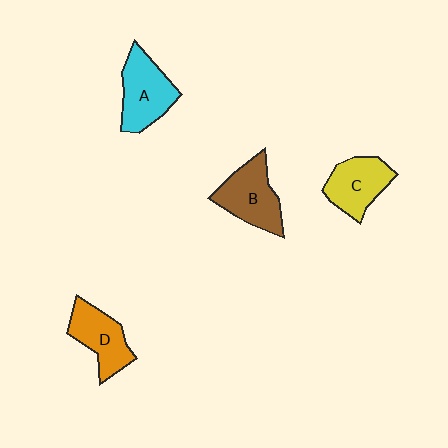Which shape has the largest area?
Shape B (brown).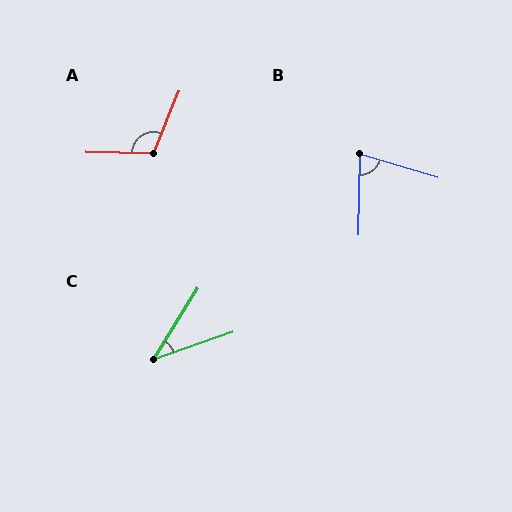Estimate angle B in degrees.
Approximately 75 degrees.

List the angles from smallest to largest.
C (39°), B (75°), A (110°).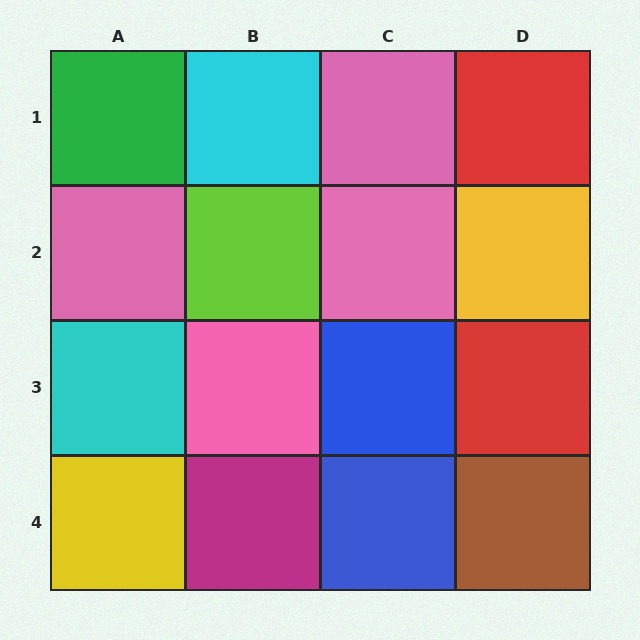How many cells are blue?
2 cells are blue.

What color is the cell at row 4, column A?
Yellow.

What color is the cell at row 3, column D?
Red.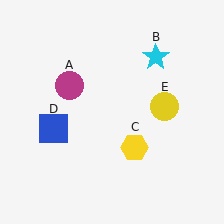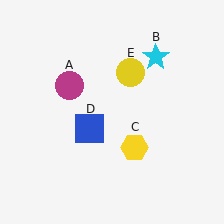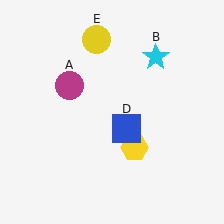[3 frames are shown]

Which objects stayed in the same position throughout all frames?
Magenta circle (object A) and cyan star (object B) and yellow hexagon (object C) remained stationary.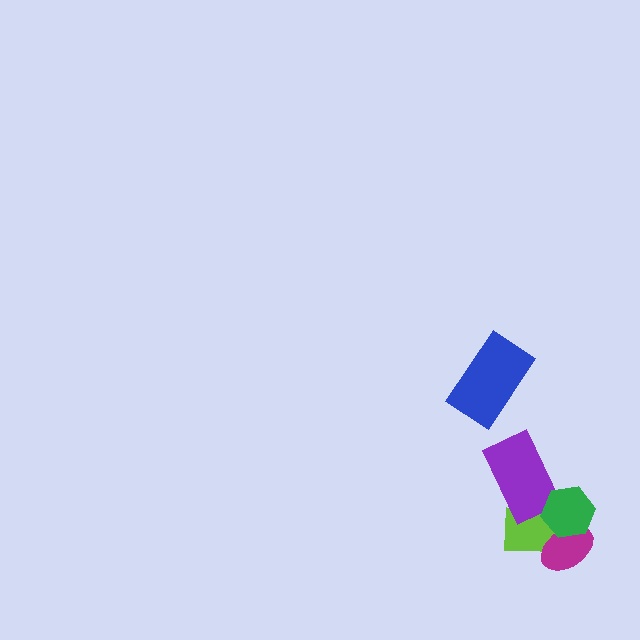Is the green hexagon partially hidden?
No, no other shape covers it.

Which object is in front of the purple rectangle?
The green hexagon is in front of the purple rectangle.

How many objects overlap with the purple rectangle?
2 objects overlap with the purple rectangle.